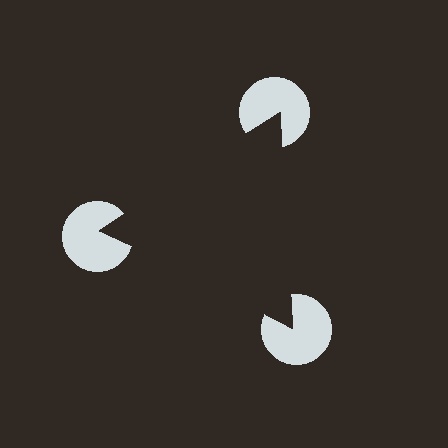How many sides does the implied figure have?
3 sides.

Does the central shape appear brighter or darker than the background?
It typically appears slightly darker than the background, even though no actual brightness change is drawn.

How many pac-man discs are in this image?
There are 3 — one at each vertex of the illusory triangle.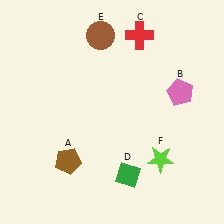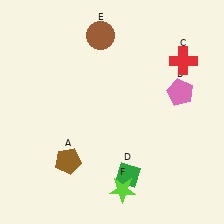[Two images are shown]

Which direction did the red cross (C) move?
The red cross (C) moved right.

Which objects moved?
The objects that moved are: the red cross (C), the lime star (F).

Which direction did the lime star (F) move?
The lime star (F) moved left.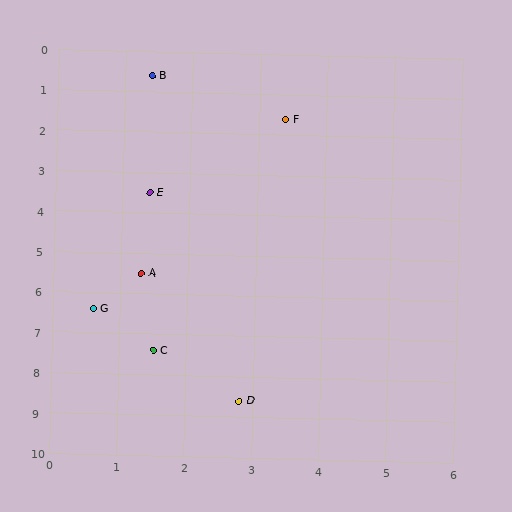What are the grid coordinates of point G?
Point G is at approximately (0.6, 6.4).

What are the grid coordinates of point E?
Point E is at approximately (1.4, 3.5).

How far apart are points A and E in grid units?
Points A and E are about 2.0 grid units apart.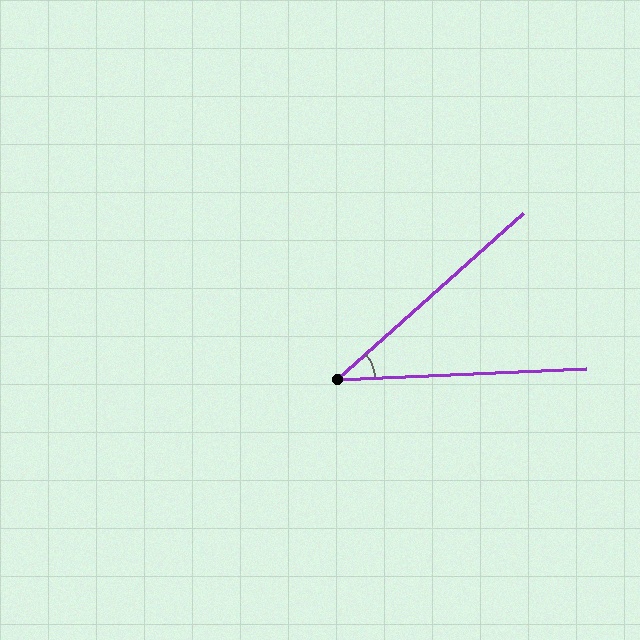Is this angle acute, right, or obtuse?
It is acute.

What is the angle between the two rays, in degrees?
Approximately 39 degrees.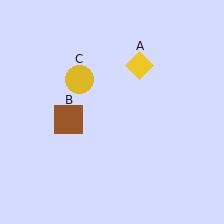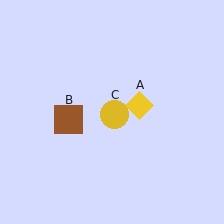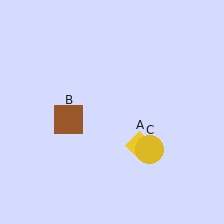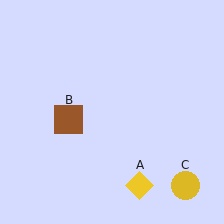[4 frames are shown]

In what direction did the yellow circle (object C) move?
The yellow circle (object C) moved down and to the right.